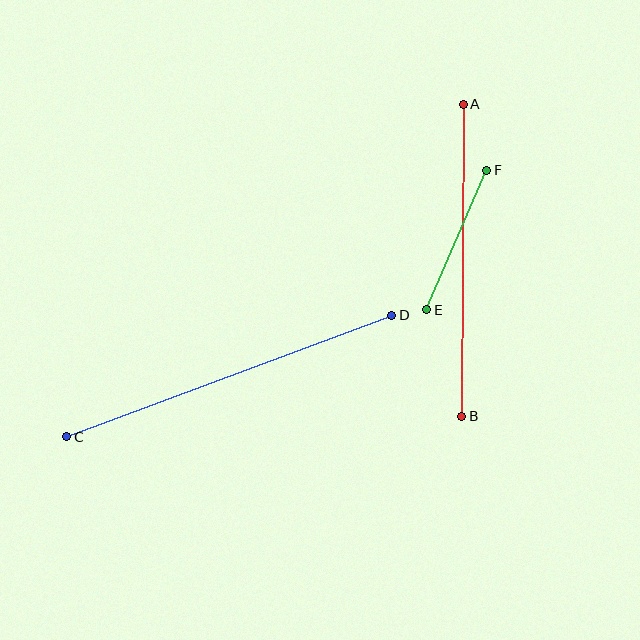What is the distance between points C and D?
The distance is approximately 347 pixels.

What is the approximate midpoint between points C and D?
The midpoint is at approximately (229, 376) pixels.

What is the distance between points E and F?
The distance is approximately 152 pixels.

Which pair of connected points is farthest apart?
Points C and D are farthest apart.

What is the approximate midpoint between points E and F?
The midpoint is at approximately (457, 240) pixels.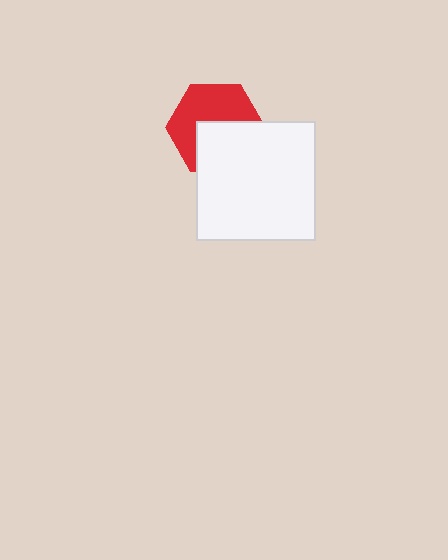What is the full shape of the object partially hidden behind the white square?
The partially hidden object is a red hexagon.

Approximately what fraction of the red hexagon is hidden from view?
Roughly 45% of the red hexagon is hidden behind the white square.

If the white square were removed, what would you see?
You would see the complete red hexagon.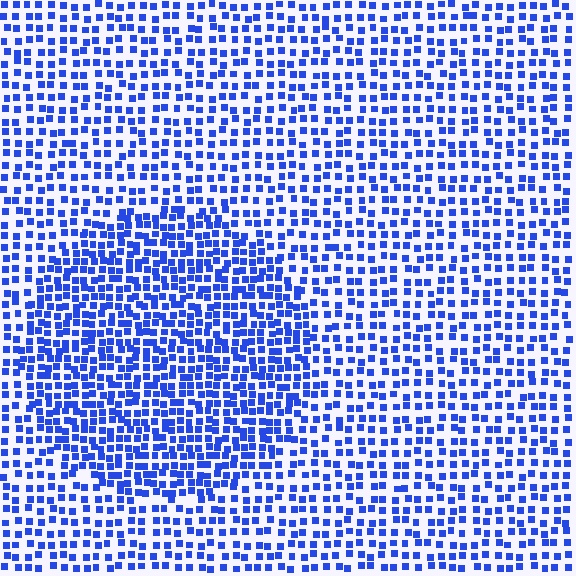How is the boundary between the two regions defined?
The boundary is defined by a change in element density (approximately 1.7x ratio). All elements are the same color, size, and shape.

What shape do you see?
I see a circle.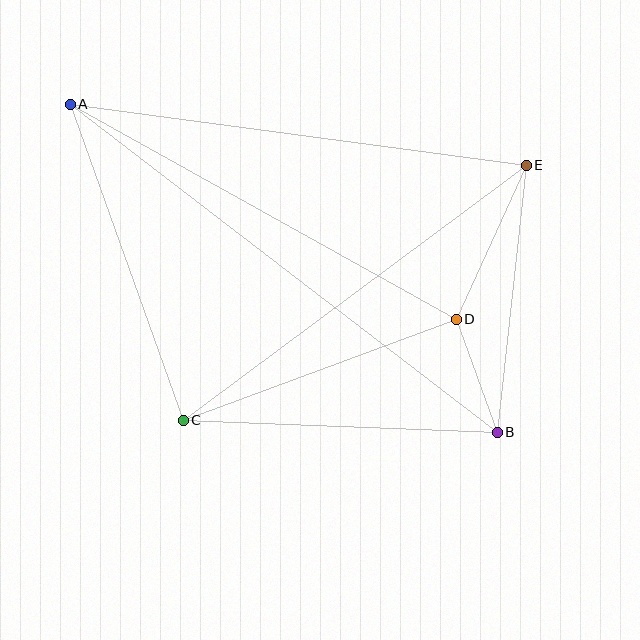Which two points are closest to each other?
Points B and D are closest to each other.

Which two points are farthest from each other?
Points A and B are farthest from each other.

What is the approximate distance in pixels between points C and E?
The distance between C and E is approximately 427 pixels.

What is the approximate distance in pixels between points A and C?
The distance between A and C is approximately 336 pixels.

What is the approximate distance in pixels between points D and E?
The distance between D and E is approximately 169 pixels.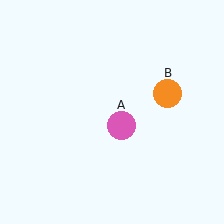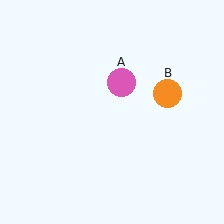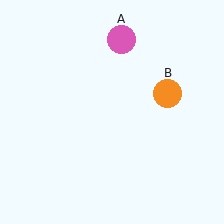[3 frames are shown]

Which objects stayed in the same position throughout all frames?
Orange circle (object B) remained stationary.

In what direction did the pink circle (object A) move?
The pink circle (object A) moved up.